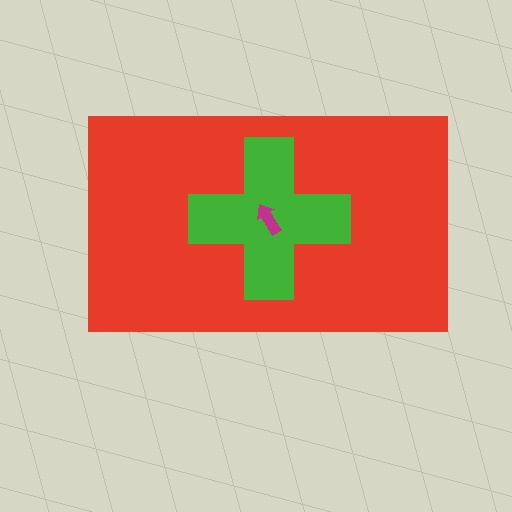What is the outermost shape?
The red rectangle.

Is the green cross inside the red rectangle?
Yes.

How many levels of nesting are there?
3.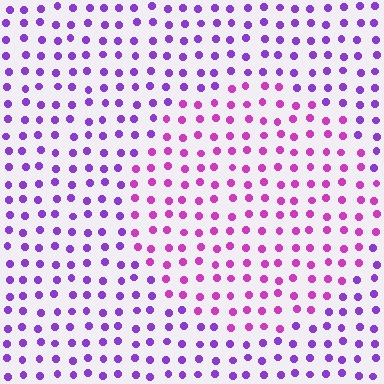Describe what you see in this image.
The image is filled with small purple elements in a uniform arrangement. A circle-shaped region is visible where the elements are tinted to a slightly different hue, forming a subtle color boundary.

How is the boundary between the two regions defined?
The boundary is defined purely by a slight shift in hue (about 32 degrees). Spacing, size, and orientation are identical on both sides.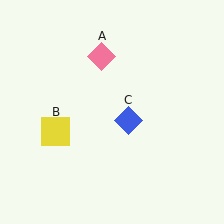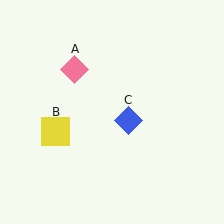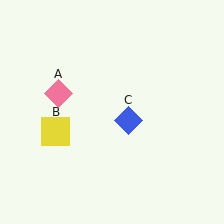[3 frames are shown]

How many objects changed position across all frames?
1 object changed position: pink diamond (object A).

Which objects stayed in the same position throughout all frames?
Yellow square (object B) and blue diamond (object C) remained stationary.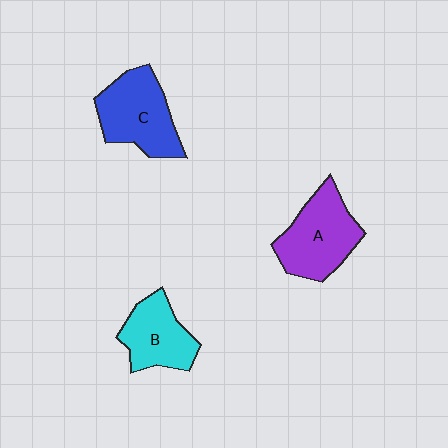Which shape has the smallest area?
Shape B (cyan).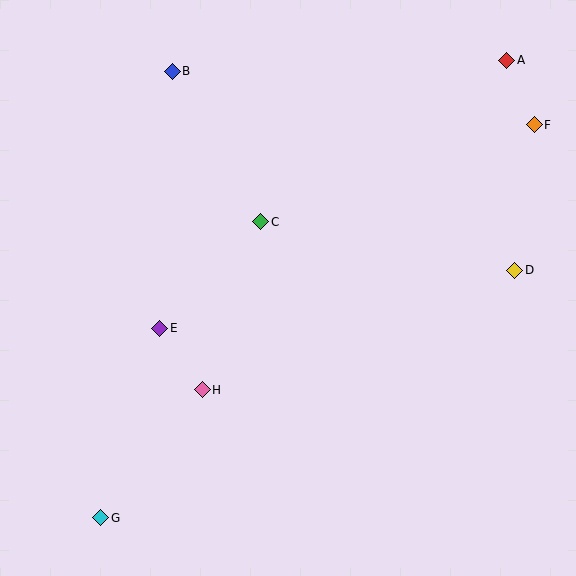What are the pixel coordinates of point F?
Point F is at (534, 125).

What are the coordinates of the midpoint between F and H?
The midpoint between F and H is at (368, 257).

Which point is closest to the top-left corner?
Point B is closest to the top-left corner.